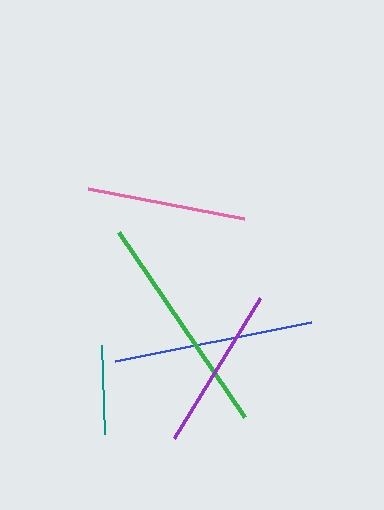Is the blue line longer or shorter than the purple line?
The blue line is longer than the purple line.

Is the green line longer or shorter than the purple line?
The green line is longer than the purple line.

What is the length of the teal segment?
The teal segment is approximately 90 pixels long.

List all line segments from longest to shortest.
From longest to shortest: green, blue, purple, pink, teal.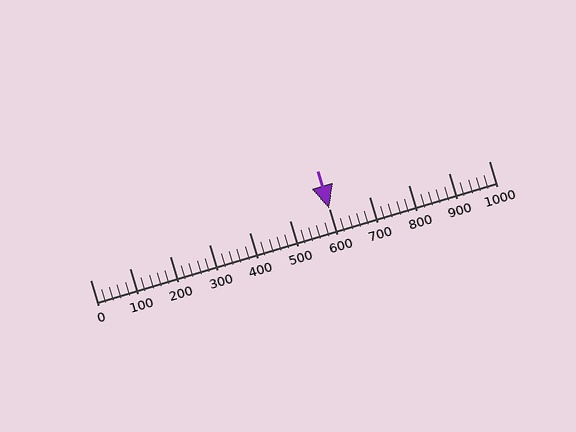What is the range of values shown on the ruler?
The ruler shows values from 0 to 1000.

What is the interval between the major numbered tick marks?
The major tick marks are spaced 100 units apart.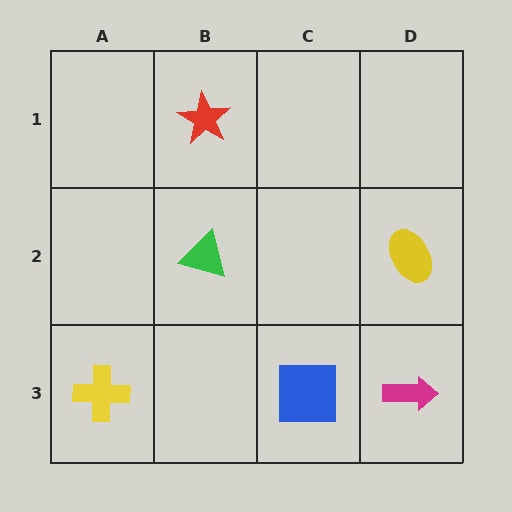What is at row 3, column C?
A blue square.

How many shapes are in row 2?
2 shapes.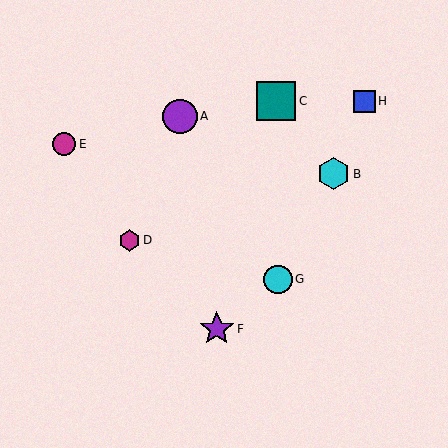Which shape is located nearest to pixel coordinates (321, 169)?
The cyan hexagon (labeled B) at (334, 174) is nearest to that location.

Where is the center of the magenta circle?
The center of the magenta circle is at (64, 144).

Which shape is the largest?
The teal square (labeled C) is the largest.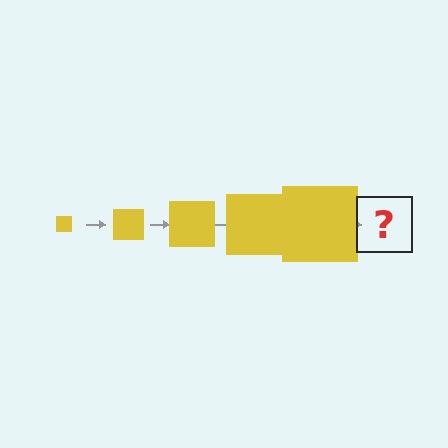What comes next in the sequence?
The next element should be a yellow square, larger than the previous one.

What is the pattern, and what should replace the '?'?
The pattern is that the square gets progressively larger each step. The '?' should be a yellow square, larger than the previous one.